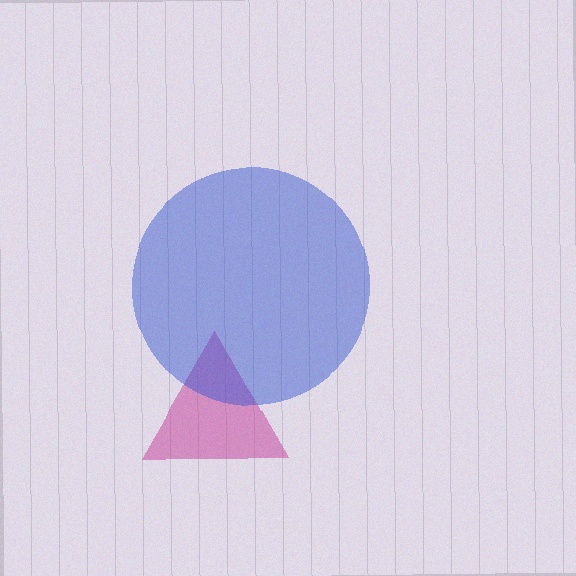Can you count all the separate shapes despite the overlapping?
Yes, there are 2 separate shapes.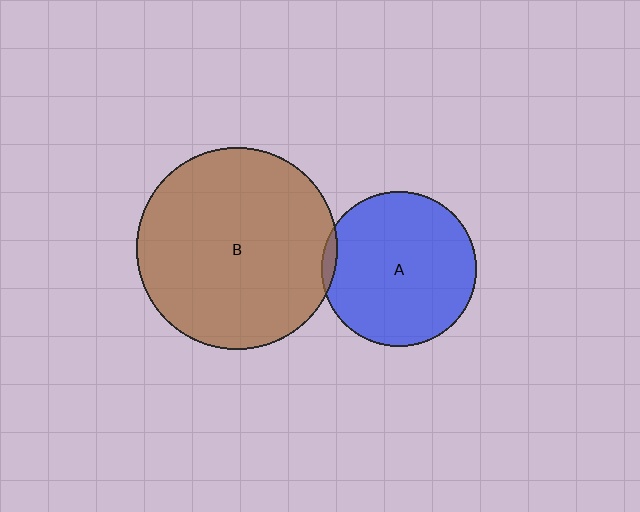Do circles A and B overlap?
Yes.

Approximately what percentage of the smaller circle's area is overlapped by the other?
Approximately 5%.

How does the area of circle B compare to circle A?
Approximately 1.7 times.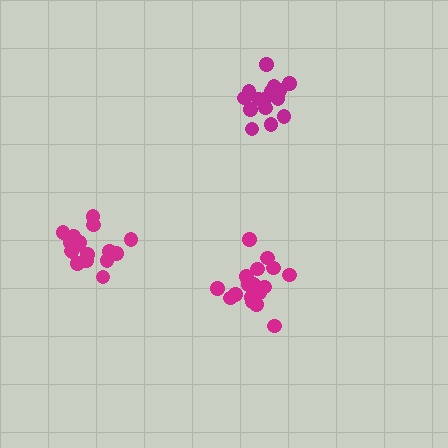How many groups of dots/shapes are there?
There are 3 groups.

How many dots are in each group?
Group 1: 15 dots, Group 2: 18 dots, Group 3: 17 dots (50 total).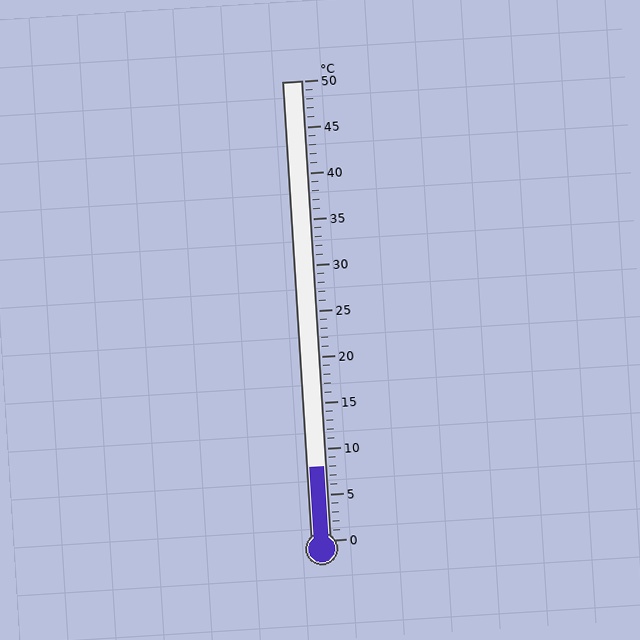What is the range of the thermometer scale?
The thermometer scale ranges from 0°C to 50°C.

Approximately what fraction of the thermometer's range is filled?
The thermometer is filled to approximately 15% of its range.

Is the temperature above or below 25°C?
The temperature is below 25°C.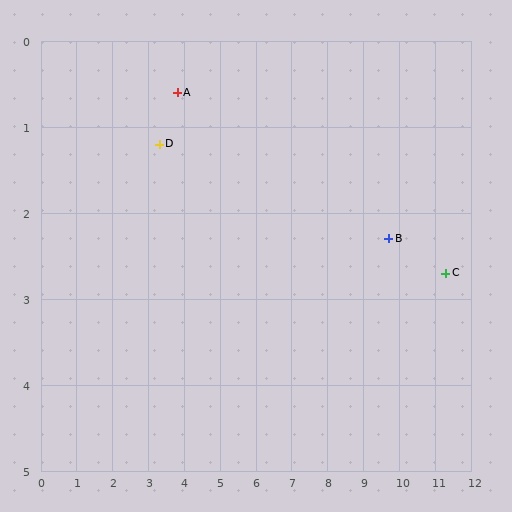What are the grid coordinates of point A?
Point A is at approximately (3.8, 0.6).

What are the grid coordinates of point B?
Point B is at approximately (9.7, 2.3).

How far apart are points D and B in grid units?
Points D and B are about 6.5 grid units apart.